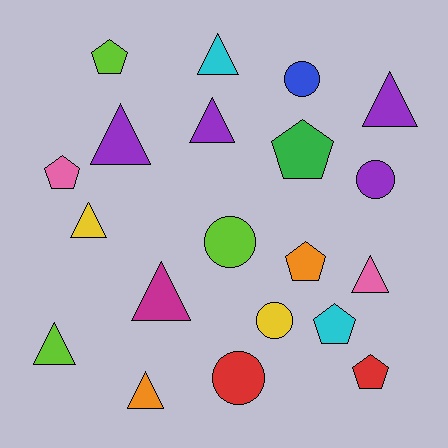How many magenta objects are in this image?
There is 1 magenta object.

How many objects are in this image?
There are 20 objects.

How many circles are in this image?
There are 5 circles.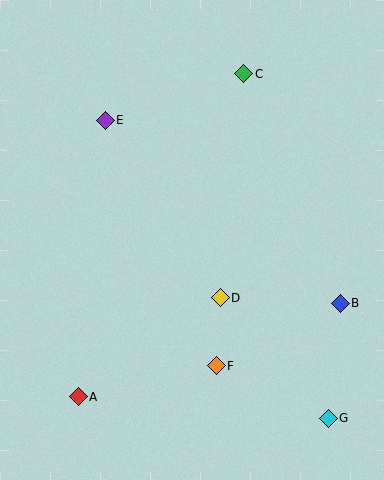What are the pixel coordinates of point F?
Point F is at (216, 366).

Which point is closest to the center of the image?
Point D at (220, 298) is closest to the center.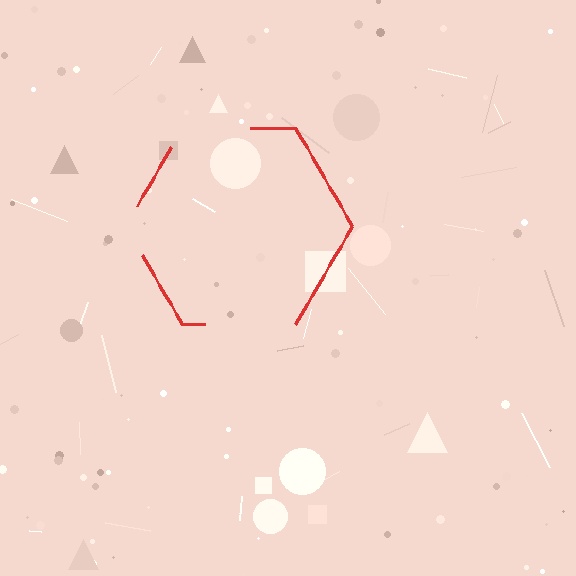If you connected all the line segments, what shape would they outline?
They would outline a hexagon.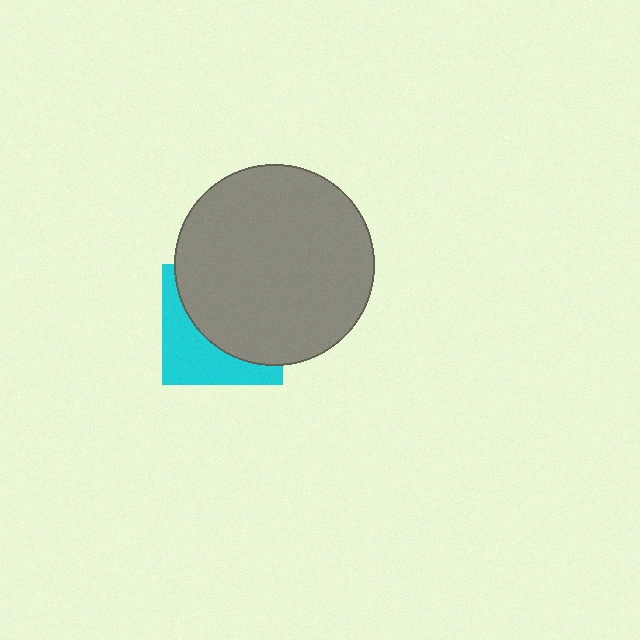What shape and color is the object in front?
The object in front is a gray circle.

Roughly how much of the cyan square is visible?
A small part of it is visible (roughly 39%).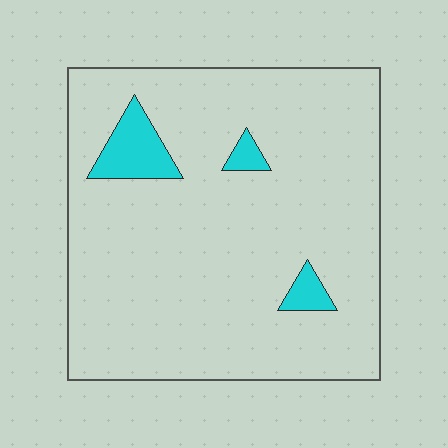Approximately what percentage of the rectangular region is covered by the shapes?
Approximately 5%.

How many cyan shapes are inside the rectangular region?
3.